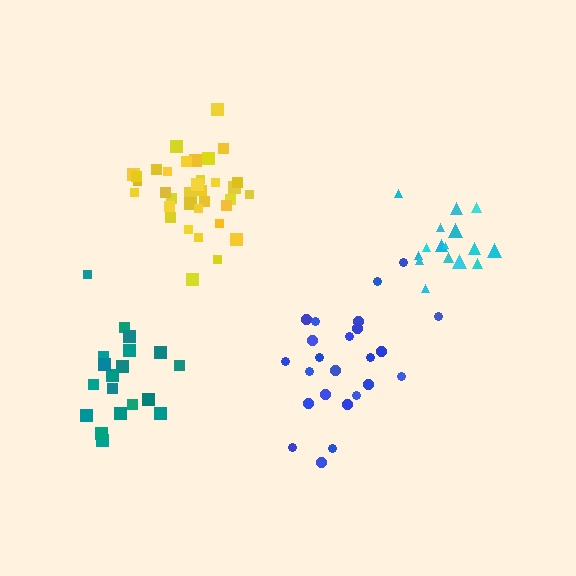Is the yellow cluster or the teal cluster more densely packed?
Yellow.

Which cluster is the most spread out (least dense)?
Blue.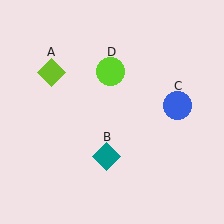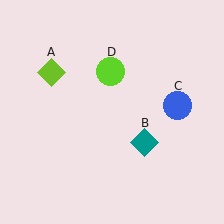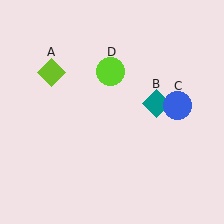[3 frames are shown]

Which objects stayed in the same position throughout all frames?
Lime diamond (object A) and blue circle (object C) and lime circle (object D) remained stationary.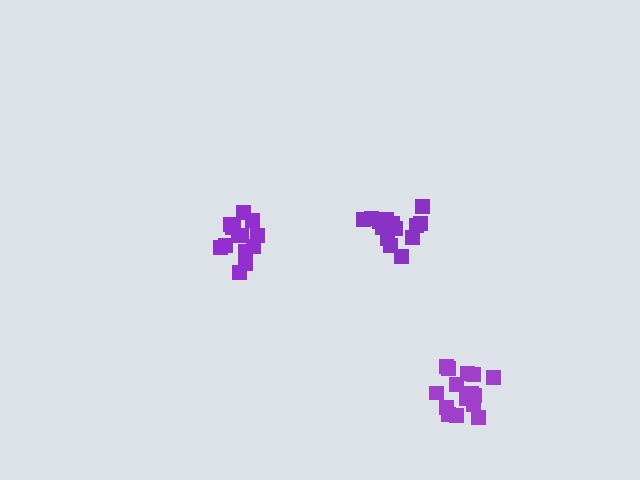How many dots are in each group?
Group 1: 14 dots, Group 2: 14 dots, Group 3: 15 dots (43 total).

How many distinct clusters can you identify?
There are 3 distinct clusters.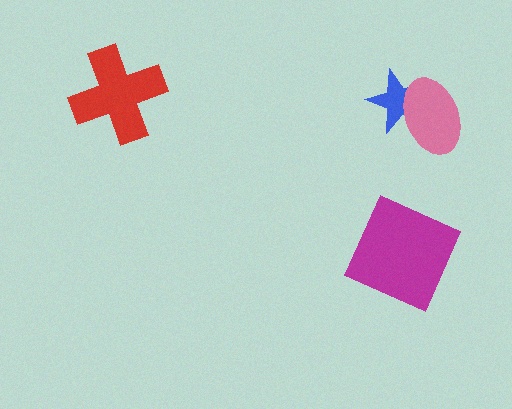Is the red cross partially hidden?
No, no other shape covers it.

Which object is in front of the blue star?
The pink ellipse is in front of the blue star.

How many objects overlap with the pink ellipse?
1 object overlaps with the pink ellipse.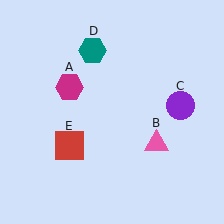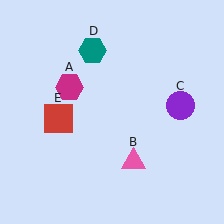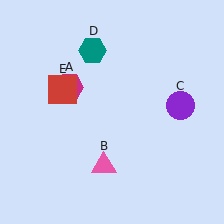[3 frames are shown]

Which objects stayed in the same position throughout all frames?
Magenta hexagon (object A) and purple circle (object C) and teal hexagon (object D) remained stationary.